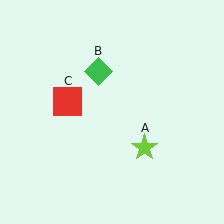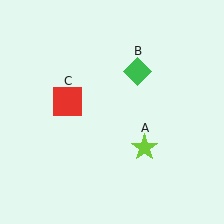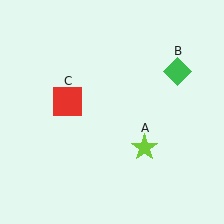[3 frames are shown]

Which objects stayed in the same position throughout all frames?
Lime star (object A) and red square (object C) remained stationary.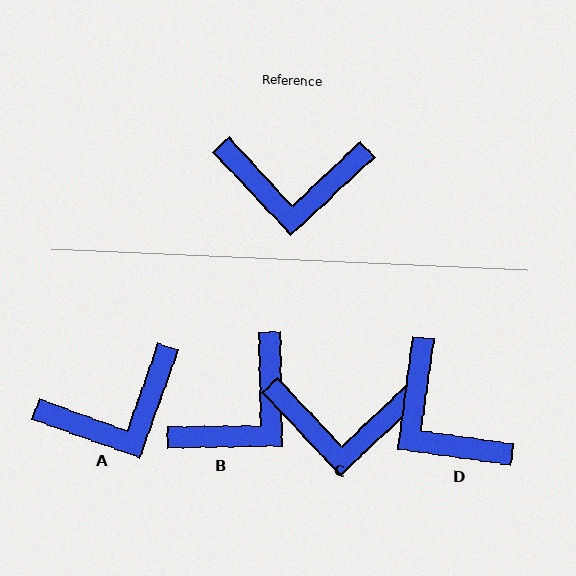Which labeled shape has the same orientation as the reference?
C.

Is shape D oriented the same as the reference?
No, it is off by about 51 degrees.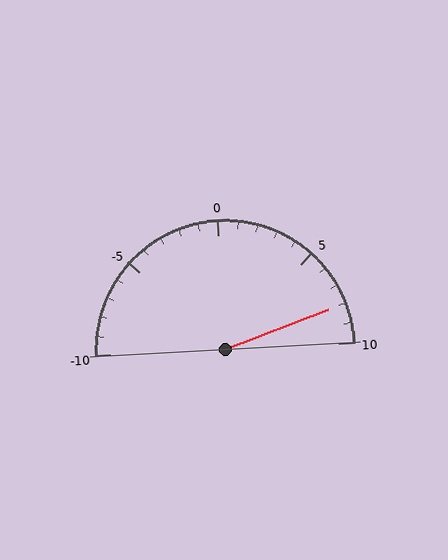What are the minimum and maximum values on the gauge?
The gauge ranges from -10 to 10.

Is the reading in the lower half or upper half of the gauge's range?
The reading is in the upper half of the range (-10 to 10).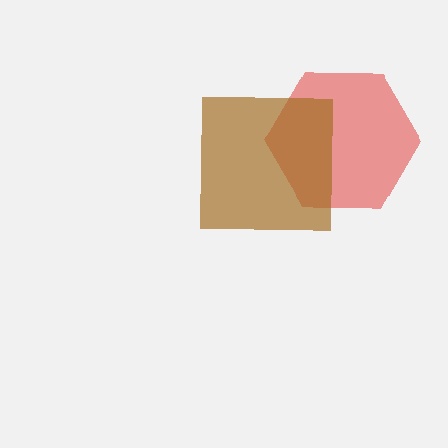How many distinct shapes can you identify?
There are 2 distinct shapes: a red hexagon, a brown square.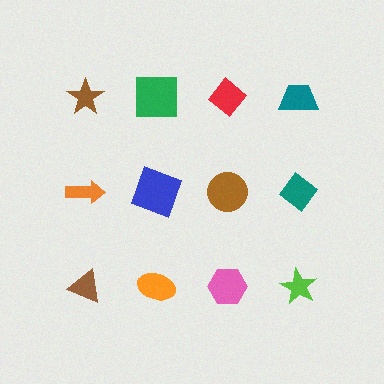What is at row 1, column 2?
A green square.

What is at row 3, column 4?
A lime star.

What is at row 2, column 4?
A teal diamond.